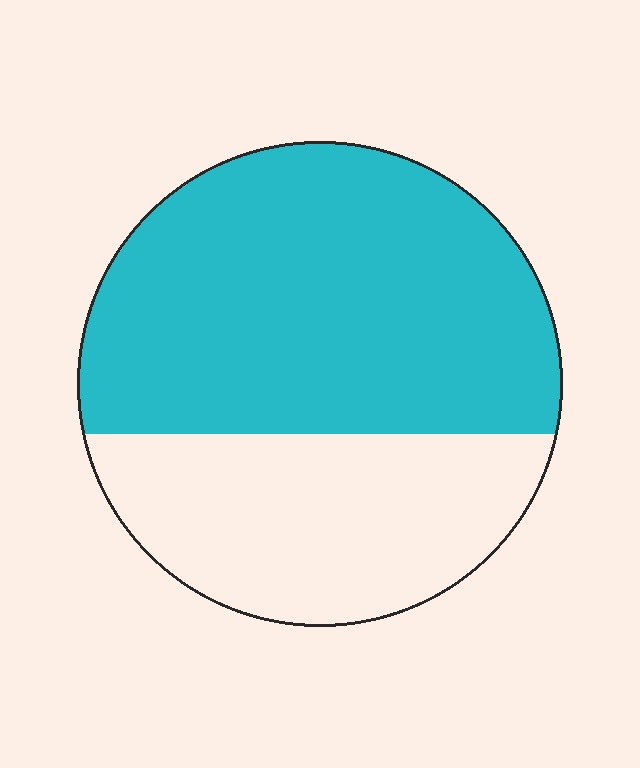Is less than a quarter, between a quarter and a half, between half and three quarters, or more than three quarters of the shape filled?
Between half and three quarters.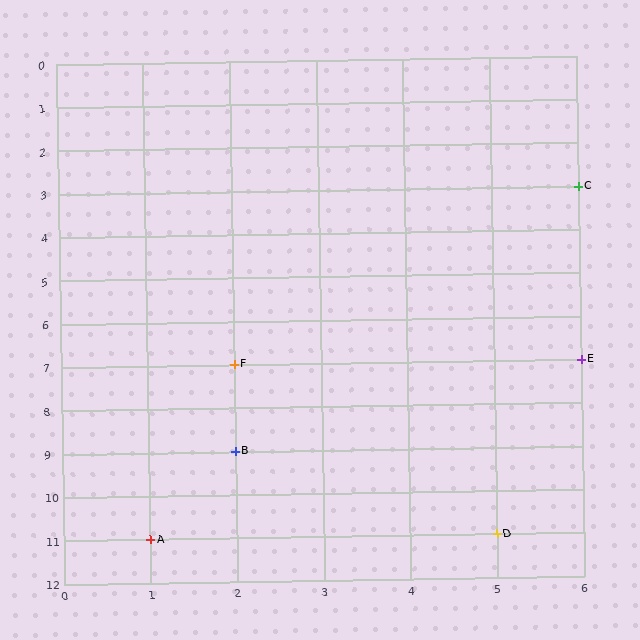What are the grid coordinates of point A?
Point A is at grid coordinates (1, 11).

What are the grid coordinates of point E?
Point E is at grid coordinates (6, 7).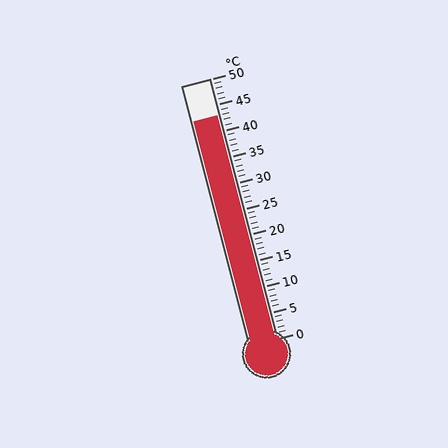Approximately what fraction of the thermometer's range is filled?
The thermometer is filled to approximately 85% of its range.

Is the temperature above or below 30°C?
The temperature is above 30°C.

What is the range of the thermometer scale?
The thermometer scale ranges from 0°C to 50°C.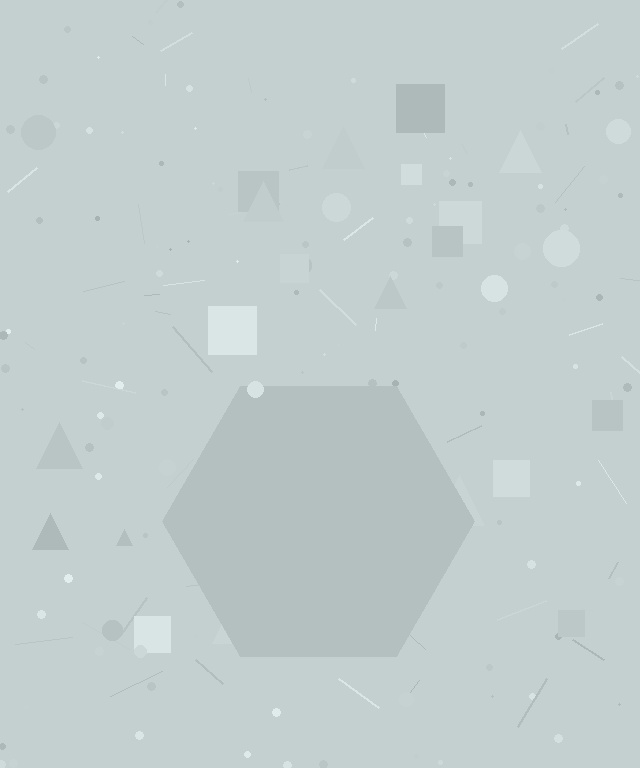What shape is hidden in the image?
A hexagon is hidden in the image.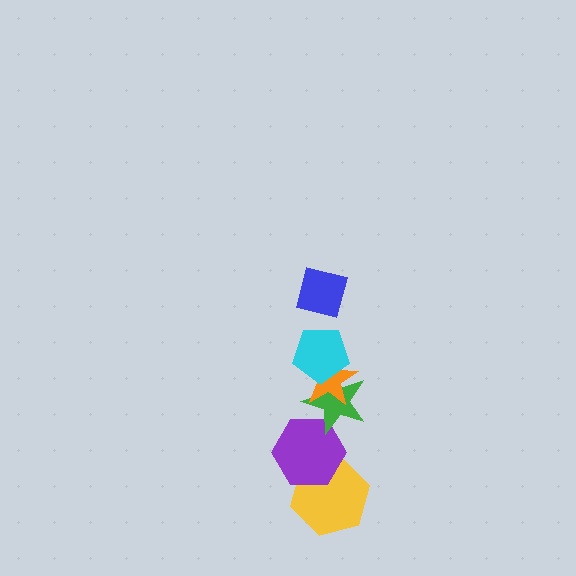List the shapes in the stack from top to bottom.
From top to bottom: the blue square, the cyan pentagon, the orange star, the green star, the purple hexagon, the yellow hexagon.